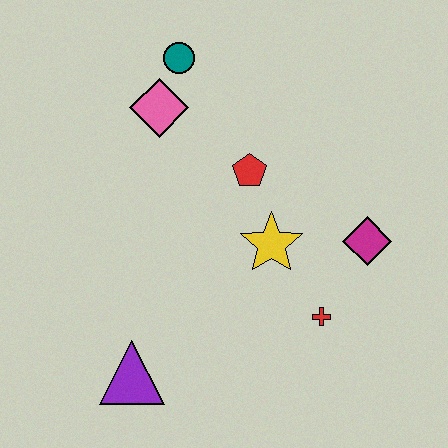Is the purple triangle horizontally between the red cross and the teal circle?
No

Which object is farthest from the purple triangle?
The teal circle is farthest from the purple triangle.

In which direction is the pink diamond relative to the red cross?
The pink diamond is above the red cross.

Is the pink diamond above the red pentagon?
Yes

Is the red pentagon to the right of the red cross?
No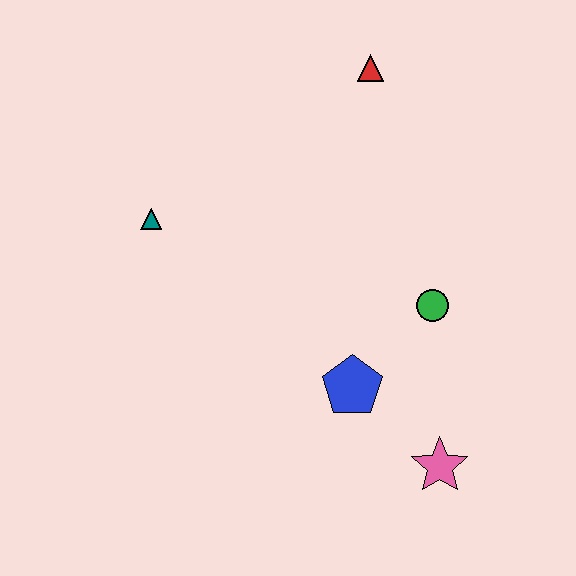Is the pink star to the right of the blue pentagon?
Yes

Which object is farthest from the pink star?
The red triangle is farthest from the pink star.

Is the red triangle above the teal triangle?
Yes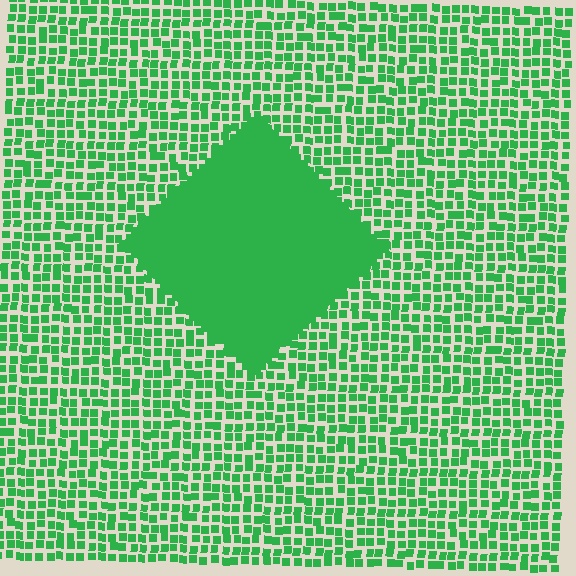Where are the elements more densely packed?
The elements are more densely packed inside the diamond boundary.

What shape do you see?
I see a diamond.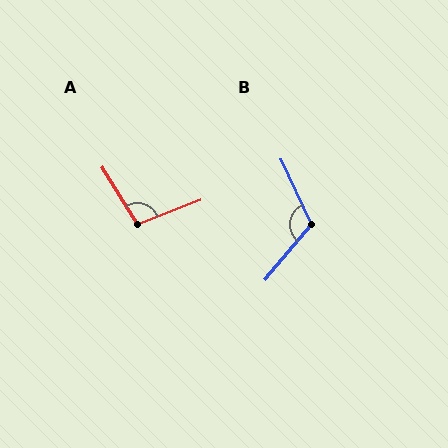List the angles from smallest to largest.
A (101°), B (115°).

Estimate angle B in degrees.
Approximately 115 degrees.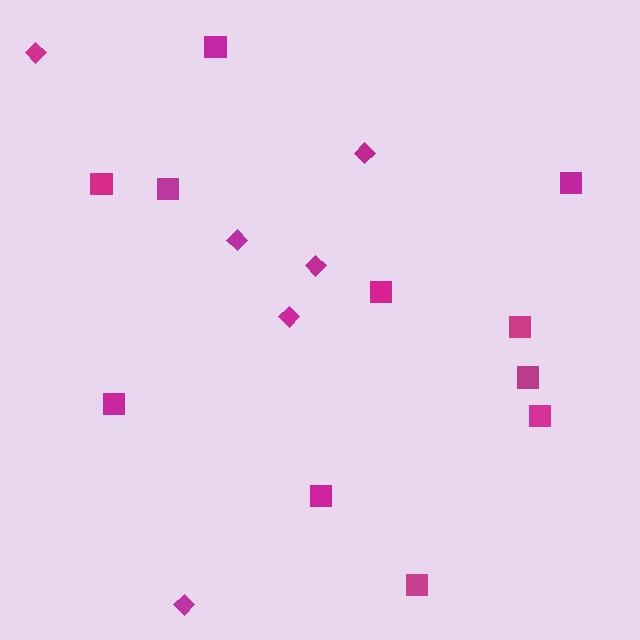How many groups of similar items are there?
There are 2 groups: one group of squares (11) and one group of diamonds (6).